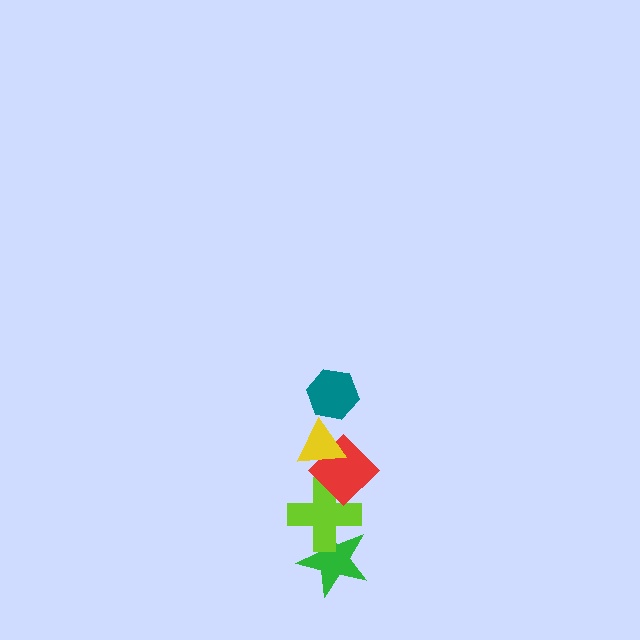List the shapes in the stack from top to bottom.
From top to bottom: the teal hexagon, the yellow triangle, the red diamond, the lime cross, the green star.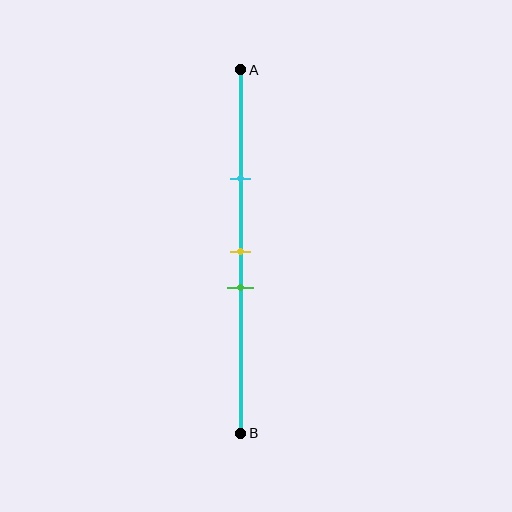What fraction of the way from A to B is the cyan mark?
The cyan mark is approximately 30% (0.3) of the way from A to B.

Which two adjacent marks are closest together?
The yellow and green marks are the closest adjacent pair.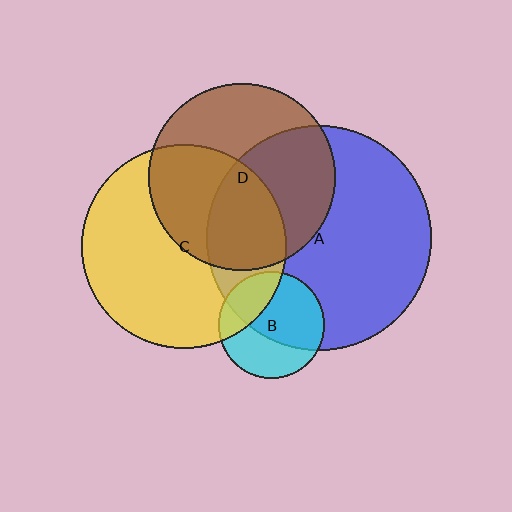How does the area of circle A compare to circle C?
Approximately 1.2 times.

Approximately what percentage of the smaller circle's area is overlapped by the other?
Approximately 50%.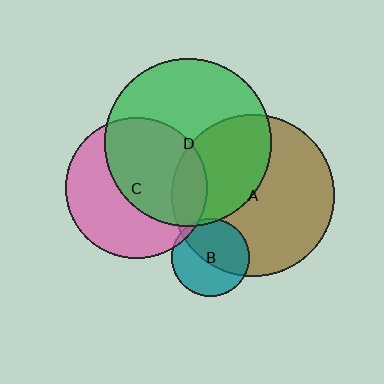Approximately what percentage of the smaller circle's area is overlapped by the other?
Approximately 5%.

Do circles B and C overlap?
Yes.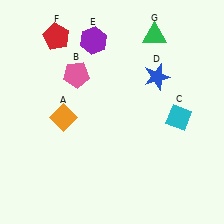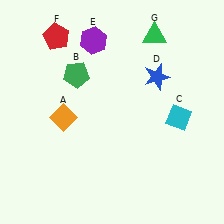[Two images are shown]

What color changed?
The pentagon (B) changed from pink in Image 1 to green in Image 2.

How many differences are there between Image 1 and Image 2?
There is 1 difference between the two images.